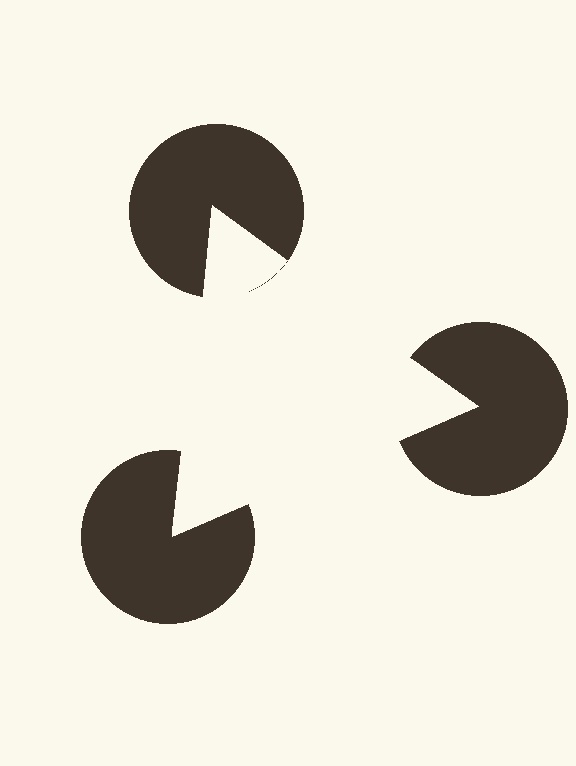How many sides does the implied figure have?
3 sides.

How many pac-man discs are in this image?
There are 3 — one at each vertex of the illusory triangle.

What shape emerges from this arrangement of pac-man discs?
An illusory triangle — its edges are inferred from the aligned wedge cuts in the pac-man discs, not physically drawn.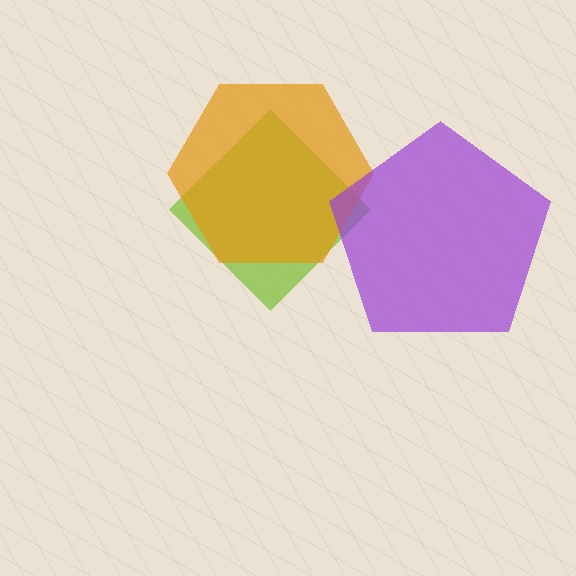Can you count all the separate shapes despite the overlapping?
Yes, there are 3 separate shapes.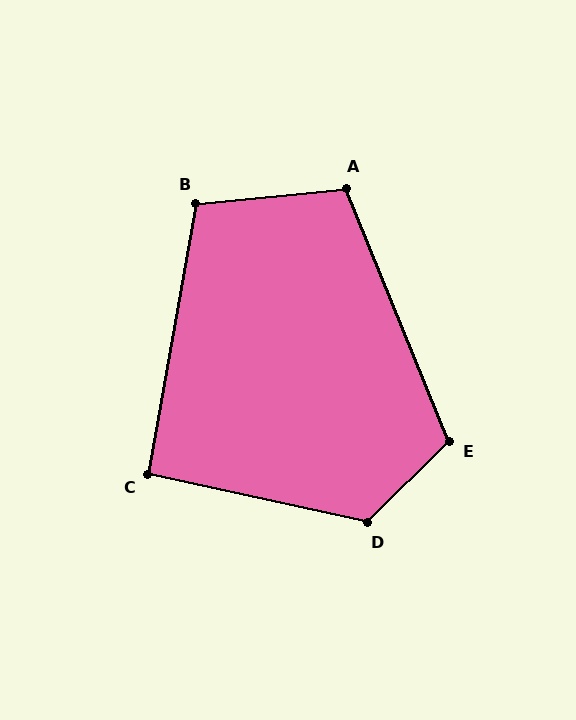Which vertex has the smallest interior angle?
C, at approximately 92 degrees.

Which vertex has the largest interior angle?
D, at approximately 123 degrees.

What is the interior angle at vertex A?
Approximately 106 degrees (obtuse).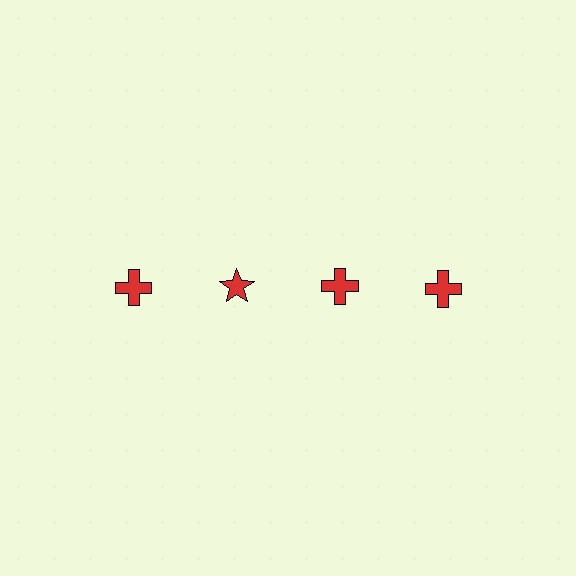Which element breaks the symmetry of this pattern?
The red star in the top row, second from left column breaks the symmetry. All other shapes are red crosses.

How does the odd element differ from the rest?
It has a different shape: star instead of cross.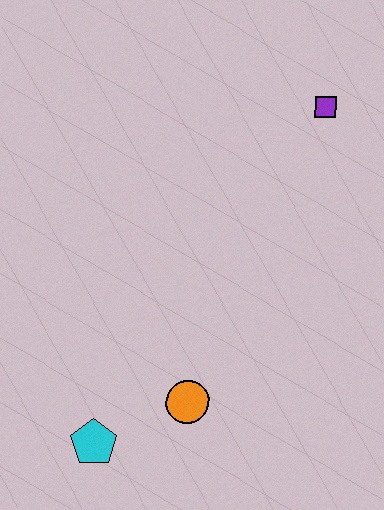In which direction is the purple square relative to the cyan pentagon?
The purple square is above the cyan pentagon.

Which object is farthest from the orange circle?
The purple square is farthest from the orange circle.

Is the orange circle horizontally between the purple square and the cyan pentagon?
Yes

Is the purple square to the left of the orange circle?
No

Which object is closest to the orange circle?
The cyan pentagon is closest to the orange circle.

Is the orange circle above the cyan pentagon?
Yes